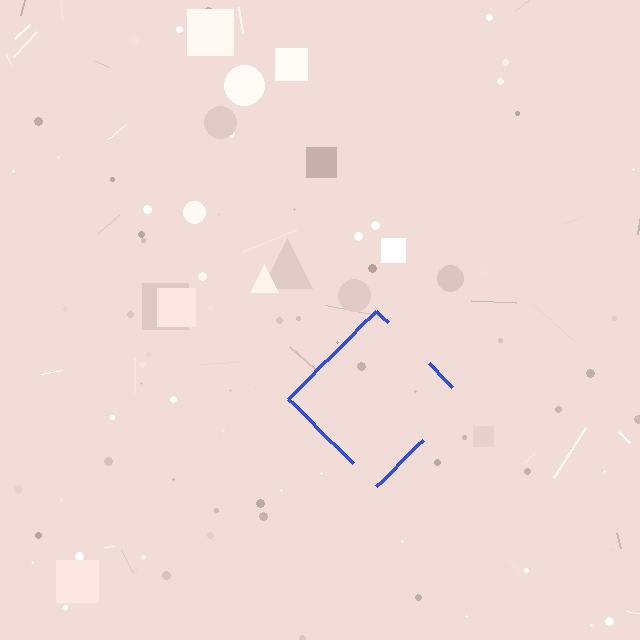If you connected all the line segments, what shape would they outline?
They would outline a diamond.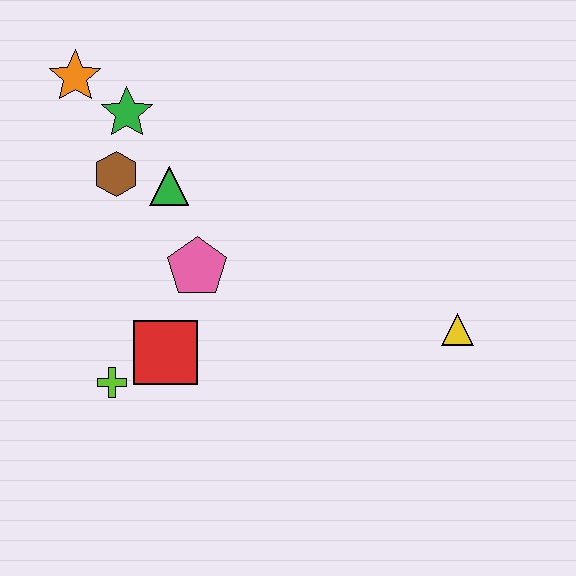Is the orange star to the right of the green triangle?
No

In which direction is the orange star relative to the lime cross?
The orange star is above the lime cross.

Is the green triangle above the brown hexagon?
No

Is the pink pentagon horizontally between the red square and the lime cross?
No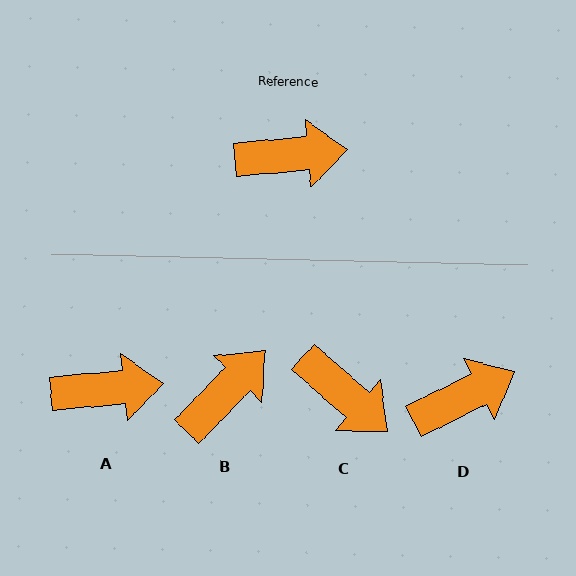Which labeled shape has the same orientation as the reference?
A.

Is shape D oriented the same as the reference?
No, it is off by about 21 degrees.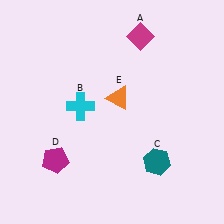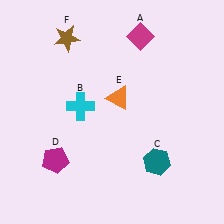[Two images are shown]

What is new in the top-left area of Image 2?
A brown star (F) was added in the top-left area of Image 2.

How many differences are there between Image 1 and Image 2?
There is 1 difference between the two images.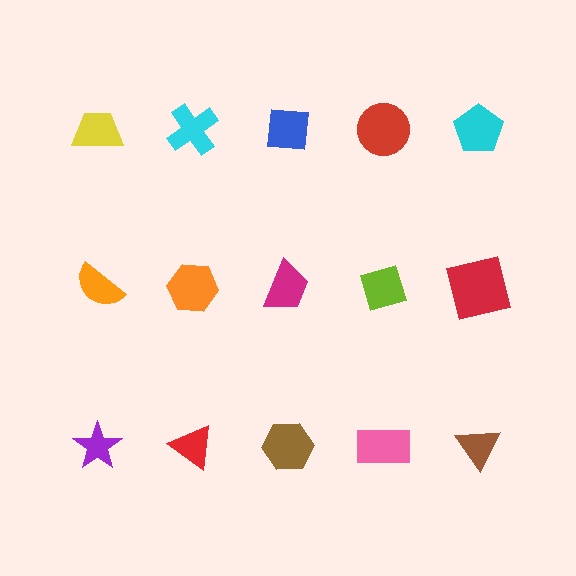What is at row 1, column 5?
A cyan pentagon.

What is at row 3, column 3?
A brown hexagon.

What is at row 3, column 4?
A pink rectangle.